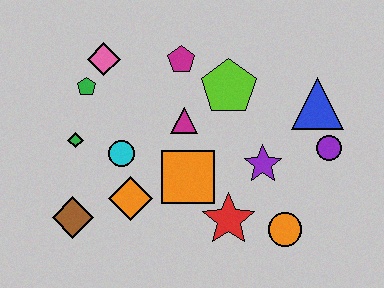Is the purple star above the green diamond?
No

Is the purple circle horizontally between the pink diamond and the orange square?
No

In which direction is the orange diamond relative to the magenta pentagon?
The orange diamond is below the magenta pentagon.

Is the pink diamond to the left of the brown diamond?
No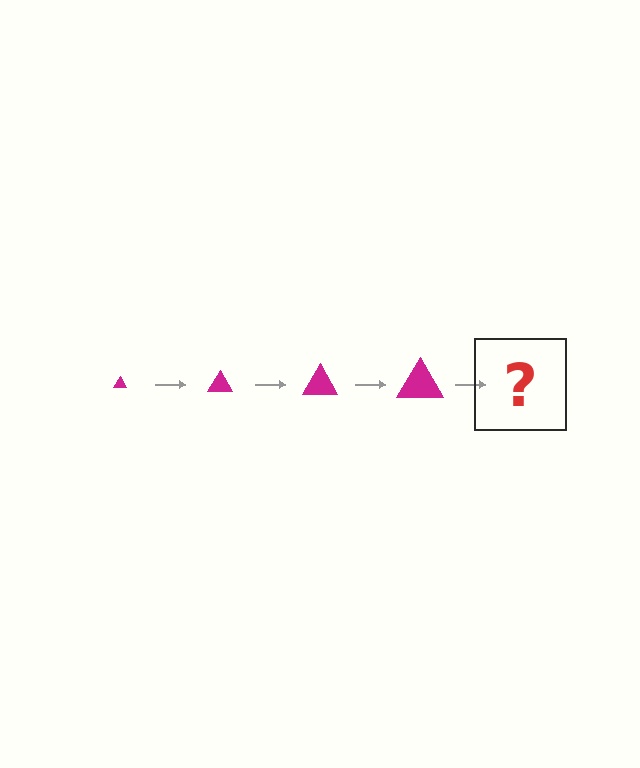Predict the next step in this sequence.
The next step is a magenta triangle, larger than the previous one.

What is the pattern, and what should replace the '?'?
The pattern is that the triangle gets progressively larger each step. The '?' should be a magenta triangle, larger than the previous one.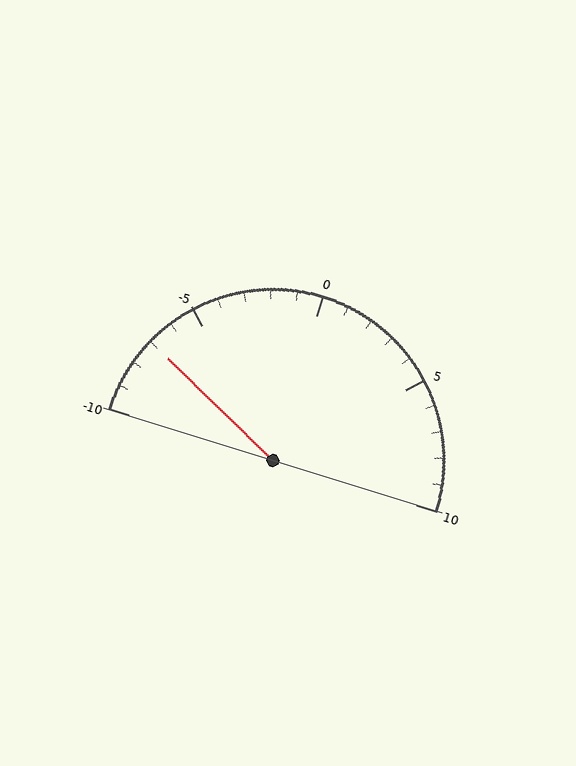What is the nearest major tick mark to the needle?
The nearest major tick mark is -5.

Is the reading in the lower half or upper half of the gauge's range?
The reading is in the lower half of the range (-10 to 10).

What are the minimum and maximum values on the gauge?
The gauge ranges from -10 to 10.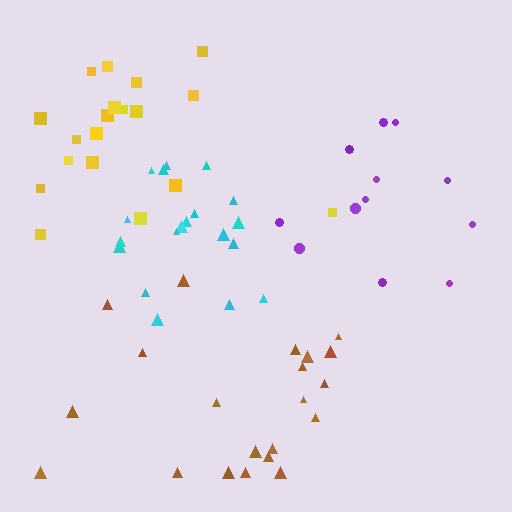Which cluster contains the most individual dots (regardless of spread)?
Brown (21).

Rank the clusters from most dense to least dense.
cyan, brown, purple, yellow.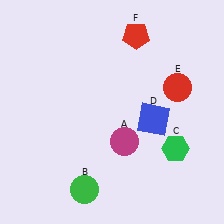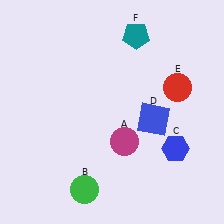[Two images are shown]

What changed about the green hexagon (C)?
In Image 1, C is green. In Image 2, it changed to blue.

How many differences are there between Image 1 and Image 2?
There are 2 differences between the two images.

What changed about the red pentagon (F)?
In Image 1, F is red. In Image 2, it changed to teal.